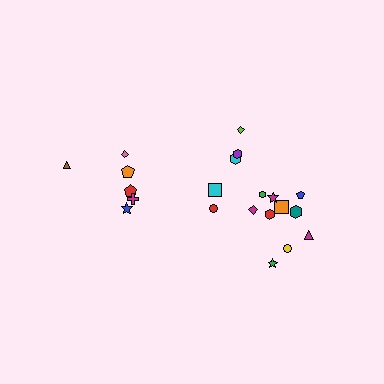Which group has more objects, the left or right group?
The right group.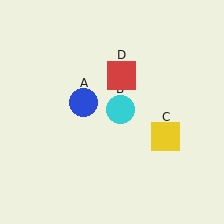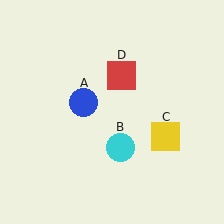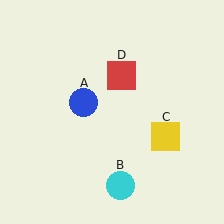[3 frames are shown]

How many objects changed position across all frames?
1 object changed position: cyan circle (object B).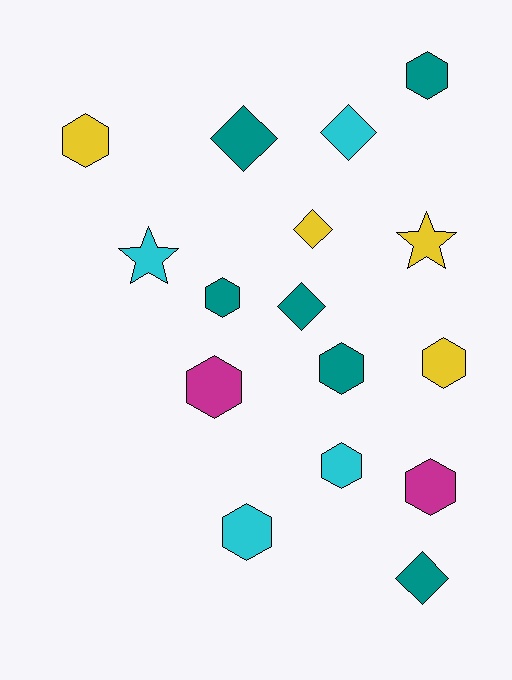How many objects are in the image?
There are 16 objects.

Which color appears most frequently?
Teal, with 6 objects.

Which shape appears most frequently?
Hexagon, with 9 objects.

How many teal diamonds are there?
There are 3 teal diamonds.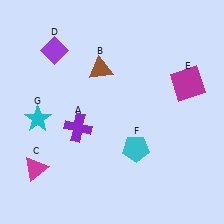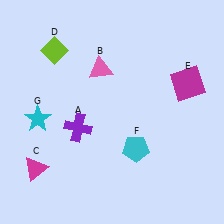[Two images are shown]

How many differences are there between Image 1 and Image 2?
There are 2 differences between the two images.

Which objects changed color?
B changed from brown to pink. D changed from purple to lime.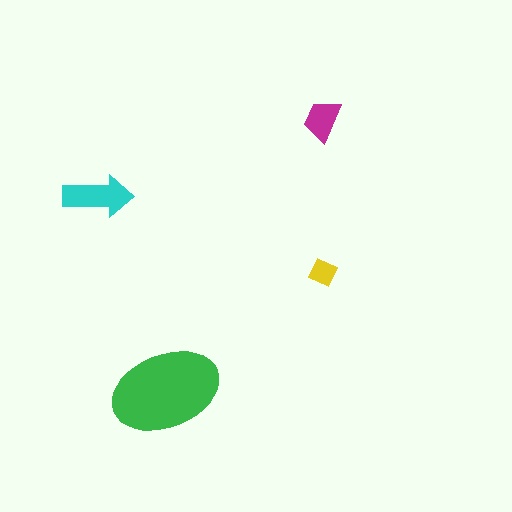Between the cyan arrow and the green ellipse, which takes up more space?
The green ellipse.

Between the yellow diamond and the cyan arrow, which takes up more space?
The cyan arrow.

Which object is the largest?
The green ellipse.